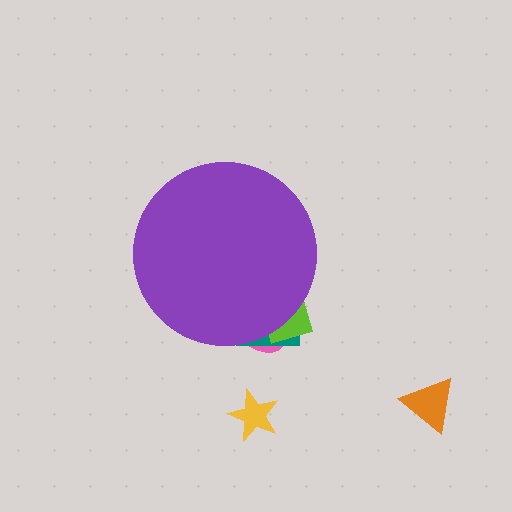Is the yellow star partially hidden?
No, the yellow star is fully visible.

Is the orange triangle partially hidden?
No, the orange triangle is fully visible.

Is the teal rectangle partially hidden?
Yes, the teal rectangle is partially hidden behind the purple circle.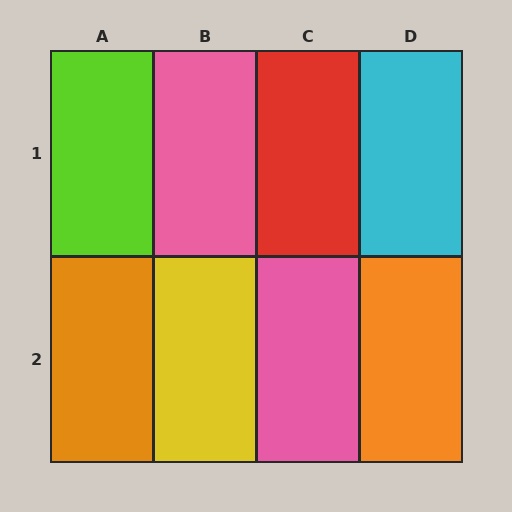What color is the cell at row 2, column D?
Orange.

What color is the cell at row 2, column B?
Yellow.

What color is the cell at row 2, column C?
Pink.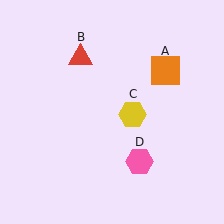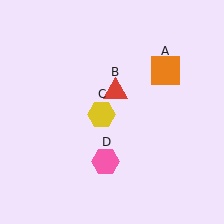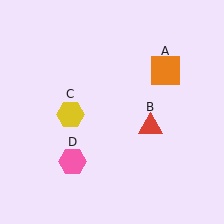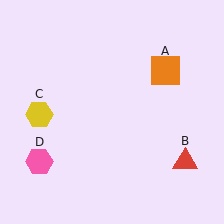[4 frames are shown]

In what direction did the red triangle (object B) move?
The red triangle (object B) moved down and to the right.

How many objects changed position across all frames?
3 objects changed position: red triangle (object B), yellow hexagon (object C), pink hexagon (object D).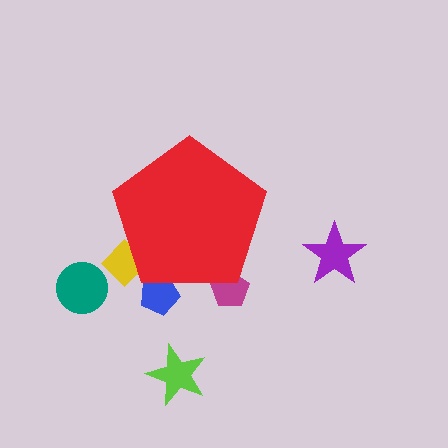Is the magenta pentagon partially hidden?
Yes, the magenta pentagon is partially hidden behind the red pentagon.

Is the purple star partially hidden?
No, the purple star is fully visible.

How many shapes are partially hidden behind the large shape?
3 shapes are partially hidden.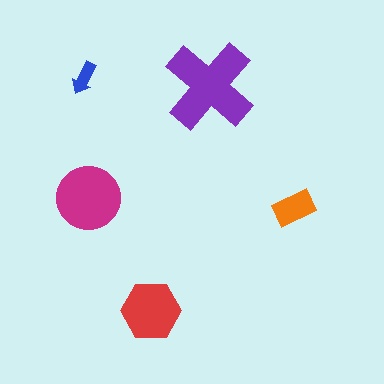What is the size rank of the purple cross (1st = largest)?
1st.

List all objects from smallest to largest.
The blue arrow, the orange rectangle, the red hexagon, the magenta circle, the purple cross.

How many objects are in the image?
There are 5 objects in the image.